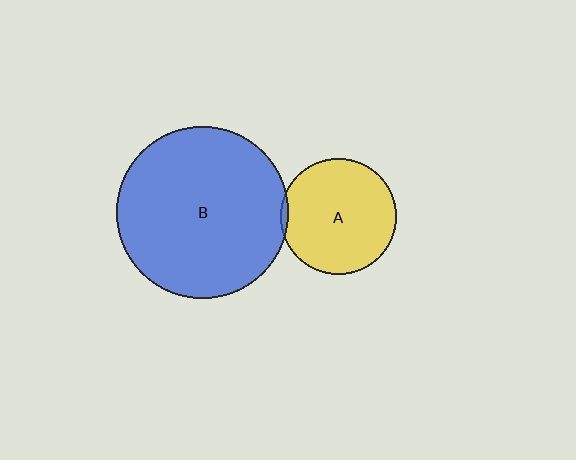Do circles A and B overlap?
Yes.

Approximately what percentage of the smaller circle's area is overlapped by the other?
Approximately 5%.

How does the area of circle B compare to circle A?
Approximately 2.2 times.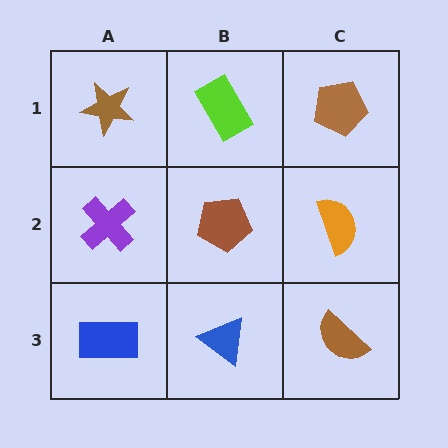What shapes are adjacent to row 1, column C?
An orange semicircle (row 2, column C), a lime rectangle (row 1, column B).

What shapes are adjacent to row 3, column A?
A purple cross (row 2, column A), a blue triangle (row 3, column B).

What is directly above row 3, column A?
A purple cross.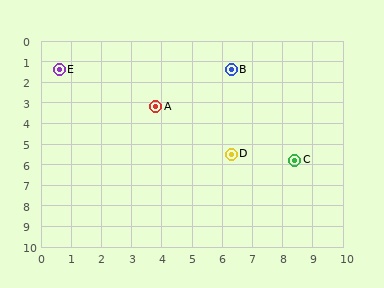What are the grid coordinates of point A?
Point A is at approximately (3.8, 3.2).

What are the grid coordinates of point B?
Point B is at approximately (6.3, 1.4).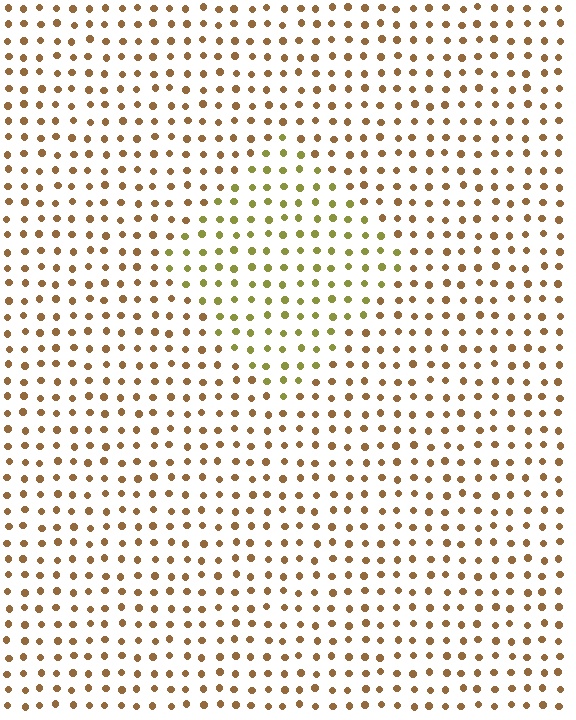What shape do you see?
I see a diamond.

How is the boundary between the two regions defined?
The boundary is defined purely by a slight shift in hue (about 35 degrees). Spacing, size, and orientation are identical on both sides.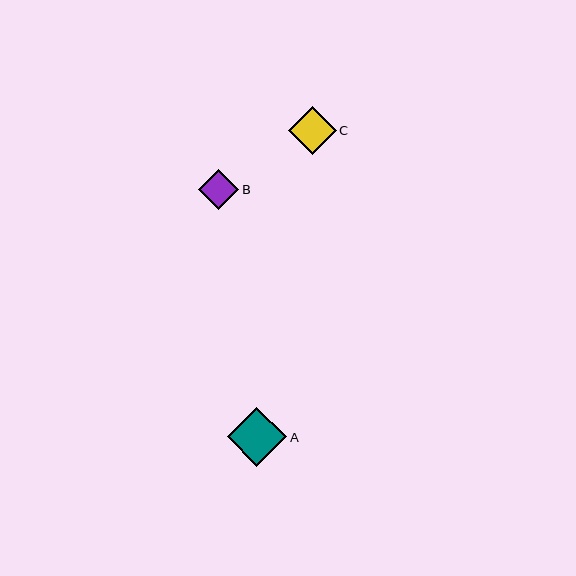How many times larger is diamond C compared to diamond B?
Diamond C is approximately 1.2 times the size of diamond B.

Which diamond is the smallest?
Diamond B is the smallest with a size of approximately 40 pixels.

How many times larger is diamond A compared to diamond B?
Diamond A is approximately 1.5 times the size of diamond B.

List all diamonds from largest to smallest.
From largest to smallest: A, C, B.